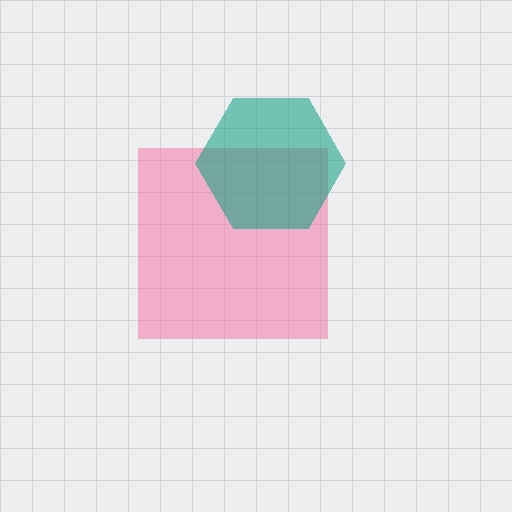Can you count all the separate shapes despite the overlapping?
Yes, there are 2 separate shapes.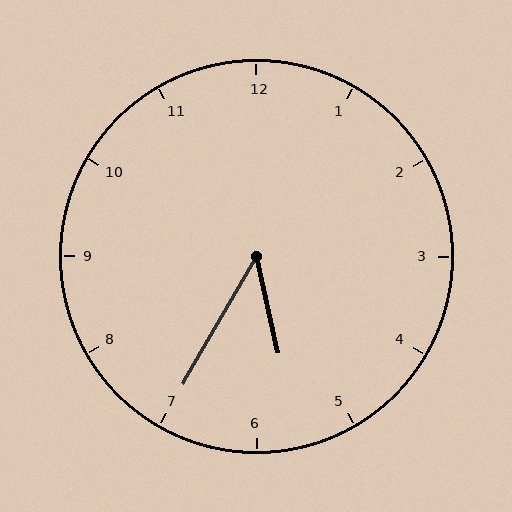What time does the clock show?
5:35.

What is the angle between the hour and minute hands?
Approximately 42 degrees.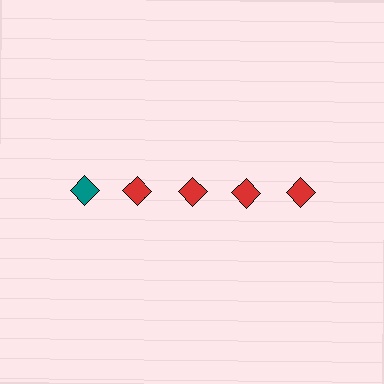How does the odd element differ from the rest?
It has a different color: teal instead of red.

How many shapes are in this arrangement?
There are 5 shapes arranged in a grid pattern.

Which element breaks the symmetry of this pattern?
The teal diamond in the top row, leftmost column breaks the symmetry. All other shapes are red diamonds.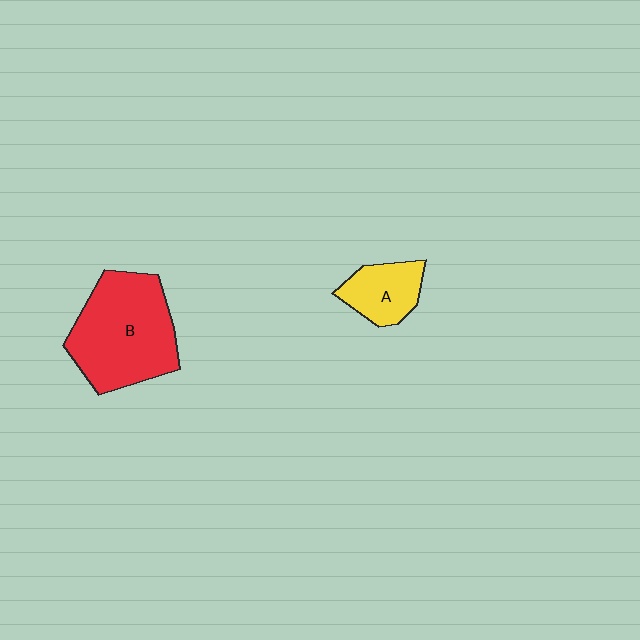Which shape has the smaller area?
Shape A (yellow).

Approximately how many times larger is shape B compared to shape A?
Approximately 2.4 times.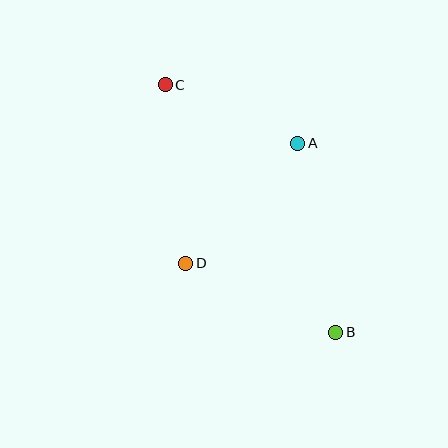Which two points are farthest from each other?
Points B and C are farthest from each other.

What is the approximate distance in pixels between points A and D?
The distance between A and D is approximately 164 pixels.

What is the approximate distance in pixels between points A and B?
The distance between A and B is approximately 192 pixels.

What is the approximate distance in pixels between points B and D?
The distance between B and D is approximately 165 pixels.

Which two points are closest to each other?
Points A and C are closest to each other.